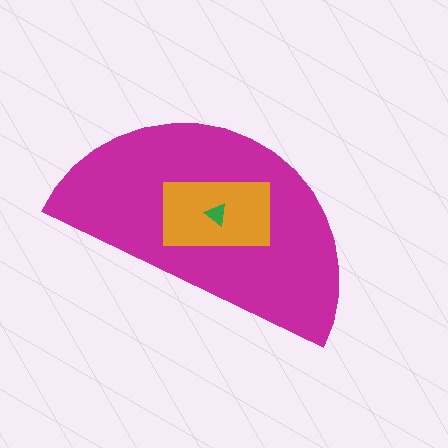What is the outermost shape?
The magenta semicircle.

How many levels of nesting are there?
3.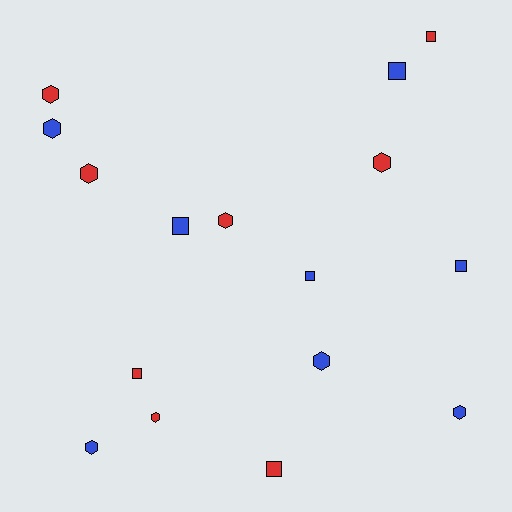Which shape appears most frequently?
Hexagon, with 9 objects.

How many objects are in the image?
There are 16 objects.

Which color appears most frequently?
Blue, with 8 objects.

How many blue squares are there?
There are 4 blue squares.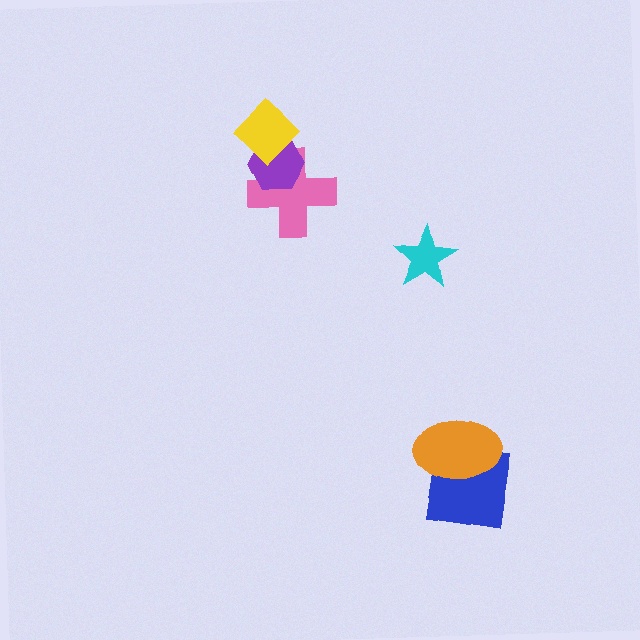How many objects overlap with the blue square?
1 object overlaps with the blue square.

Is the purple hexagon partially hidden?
Yes, it is partially covered by another shape.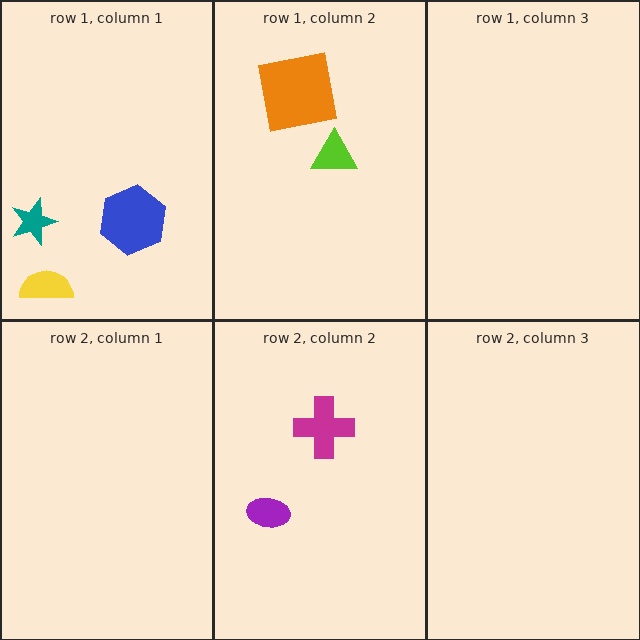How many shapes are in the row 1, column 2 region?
2.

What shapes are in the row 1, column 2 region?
The lime triangle, the orange square.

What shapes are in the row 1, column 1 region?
The teal star, the yellow semicircle, the blue hexagon.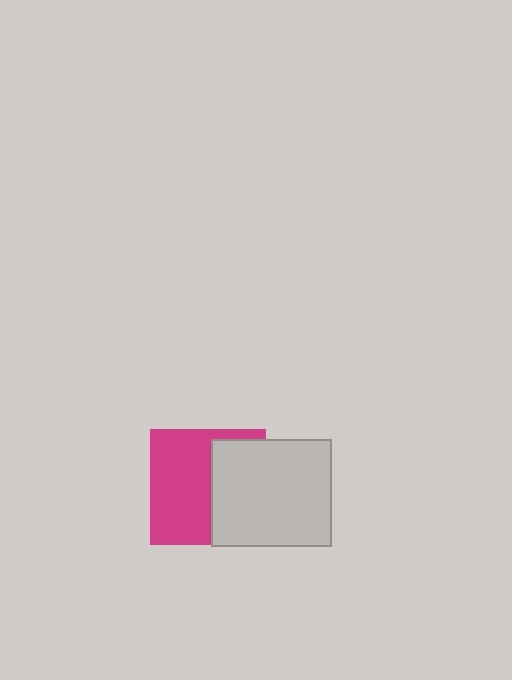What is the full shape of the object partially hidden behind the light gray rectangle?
The partially hidden object is a magenta square.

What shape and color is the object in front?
The object in front is a light gray rectangle.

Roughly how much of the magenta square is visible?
About half of it is visible (roughly 57%).